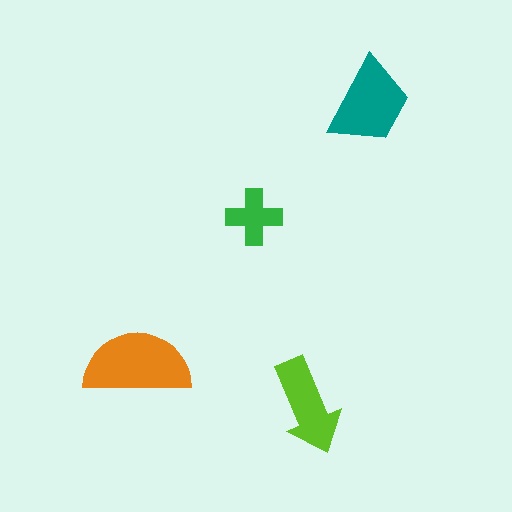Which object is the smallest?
The green cross.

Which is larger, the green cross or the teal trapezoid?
The teal trapezoid.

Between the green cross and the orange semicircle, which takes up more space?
The orange semicircle.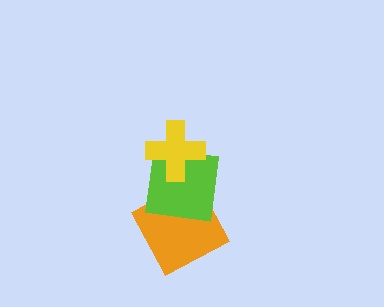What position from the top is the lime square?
The lime square is 2nd from the top.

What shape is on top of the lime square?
The yellow cross is on top of the lime square.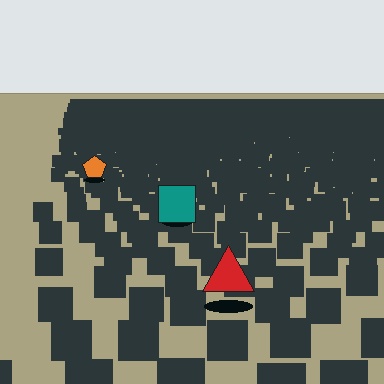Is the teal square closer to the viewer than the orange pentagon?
Yes. The teal square is closer — you can tell from the texture gradient: the ground texture is coarser near it.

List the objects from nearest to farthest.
From nearest to farthest: the red triangle, the teal square, the orange pentagon.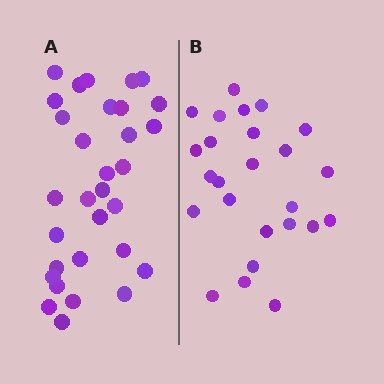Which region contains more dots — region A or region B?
Region A (the left region) has more dots.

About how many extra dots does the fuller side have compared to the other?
Region A has about 6 more dots than region B.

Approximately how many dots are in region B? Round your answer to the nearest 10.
About 20 dots. (The exact count is 25, which rounds to 20.)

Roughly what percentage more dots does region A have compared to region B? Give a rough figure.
About 25% more.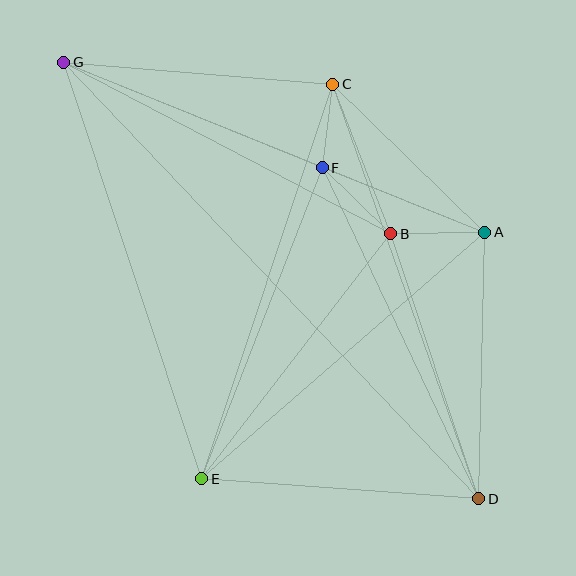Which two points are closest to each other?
Points C and F are closest to each other.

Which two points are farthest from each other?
Points D and G are farthest from each other.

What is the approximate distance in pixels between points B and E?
The distance between B and E is approximately 309 pixels.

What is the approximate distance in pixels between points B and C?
The distance between B and C is approximately 161 pixels.